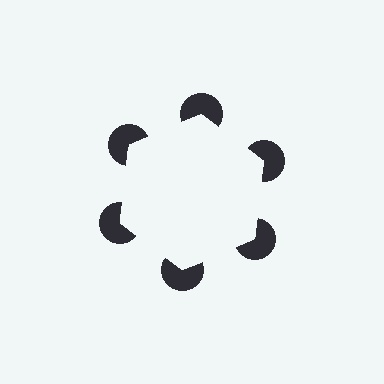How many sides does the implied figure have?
6 sides.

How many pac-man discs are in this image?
There are 6 — one at each vertex of the illusory hexagon.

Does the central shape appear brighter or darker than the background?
It typically appears slightly brighter than the background, even though no actual brightness change is drawn.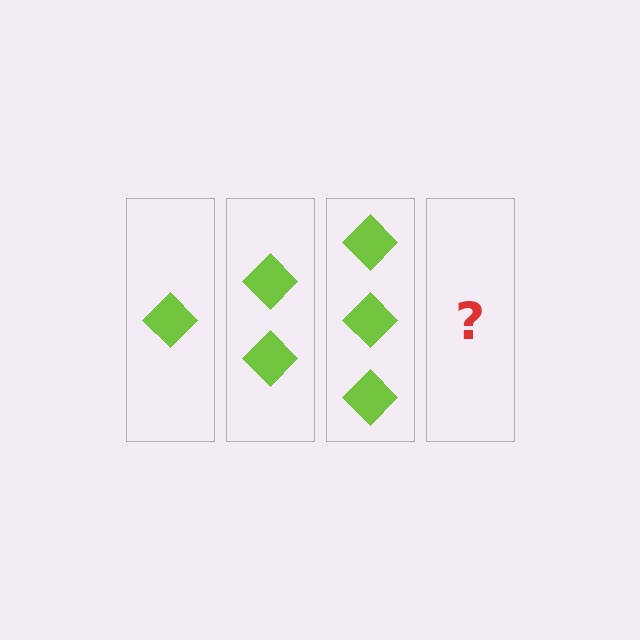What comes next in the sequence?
The next element should be 4 diamonds.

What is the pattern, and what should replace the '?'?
The pattern is that each step adds one more diamond. The '?' should be 4 diamonds.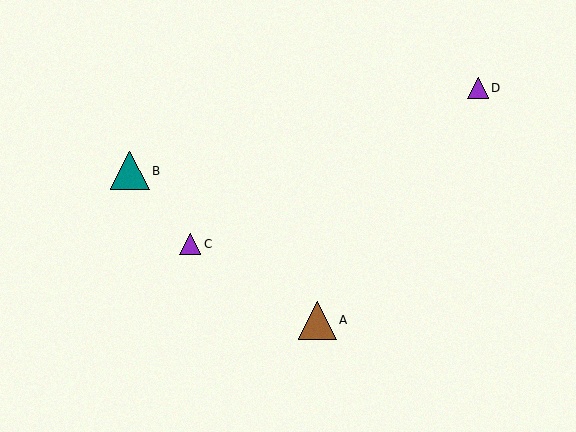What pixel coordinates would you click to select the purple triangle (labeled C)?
Click at (190, 244) to select the purple triangle C.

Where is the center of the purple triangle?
The center of the purple triangle is at (478, 88).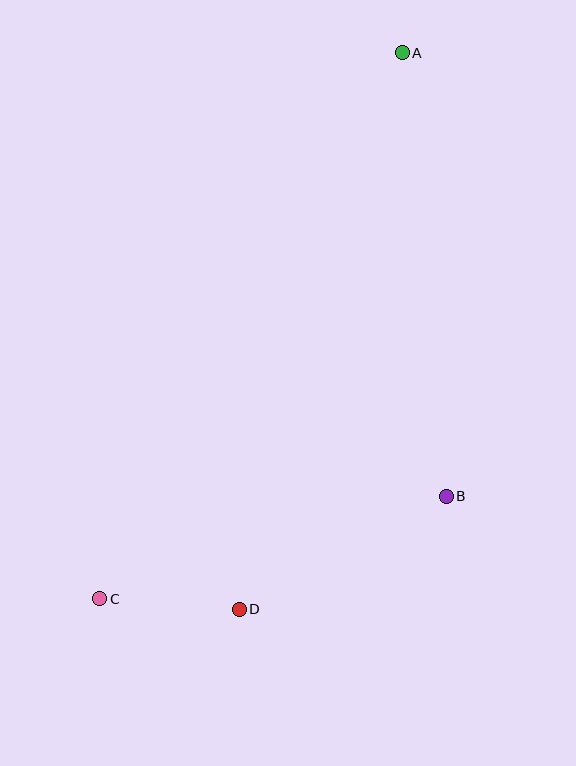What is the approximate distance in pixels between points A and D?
The distance between A and D is approximately 580 pixels.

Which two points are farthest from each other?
Points A and C are farthest from each other.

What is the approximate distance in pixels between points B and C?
The distance between B and C is approximately 361 pixels.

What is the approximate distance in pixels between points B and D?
The distance between B and D is approximately 236 pixels.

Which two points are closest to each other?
Points C and D are closest to each other.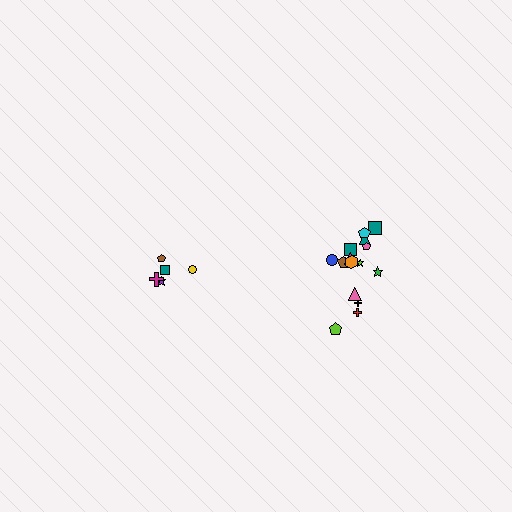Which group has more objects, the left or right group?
The right group.